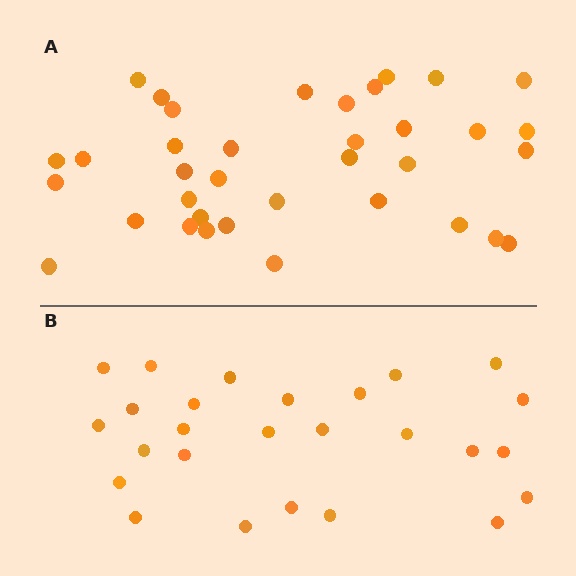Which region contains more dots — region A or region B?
Region A (the top region) has more dots.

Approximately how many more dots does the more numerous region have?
Region A has roughly 10 or so more dots than region B.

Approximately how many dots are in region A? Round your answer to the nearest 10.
About 40 dots. (The exact count is 36, which rounds to 40.)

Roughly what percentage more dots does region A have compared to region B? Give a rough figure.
About 40% more.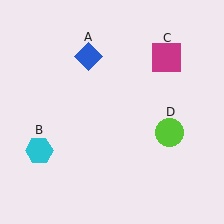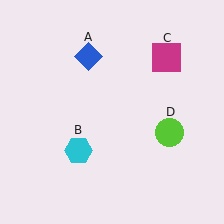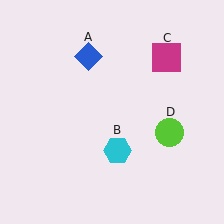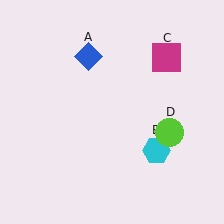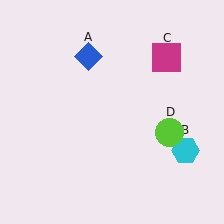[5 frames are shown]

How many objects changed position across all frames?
1 object changed position: cyan hexagon (object B).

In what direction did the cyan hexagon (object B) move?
The cyan hexagon (object B) moved right.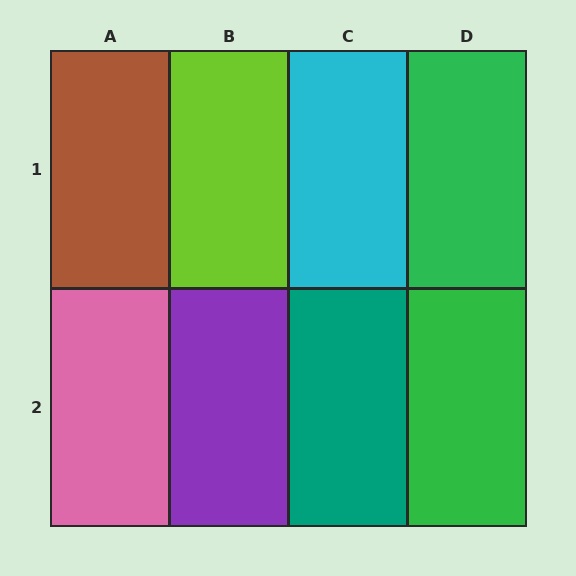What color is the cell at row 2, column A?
Pink.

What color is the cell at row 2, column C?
Teal.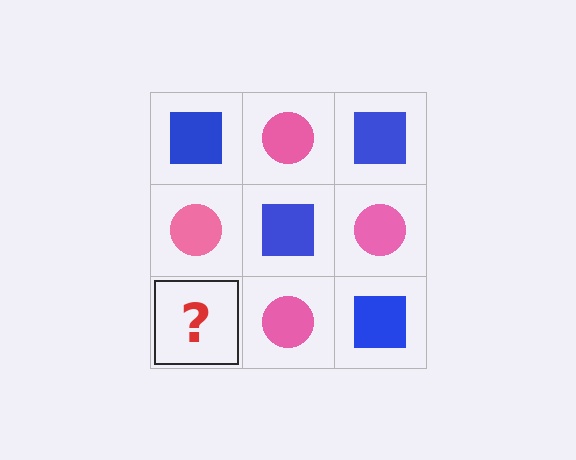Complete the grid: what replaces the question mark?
The question mark should be replaced with a blue square.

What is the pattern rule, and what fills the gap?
The rule is that it alternates blue square and pink circle in a checkerboard pattern. The gap should be filled with a blue square.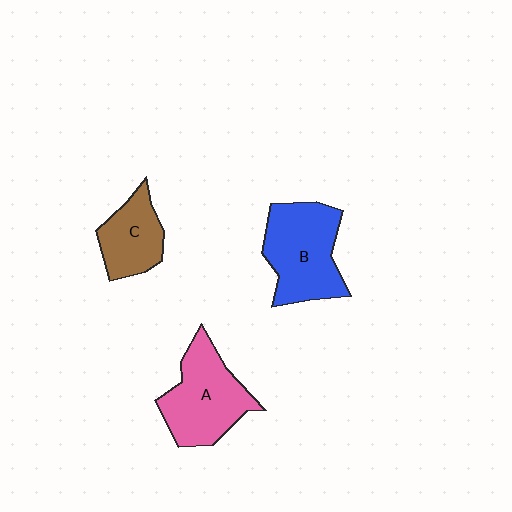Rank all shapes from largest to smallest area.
From largest to smallest: B (blue), A (pink), C (brown).